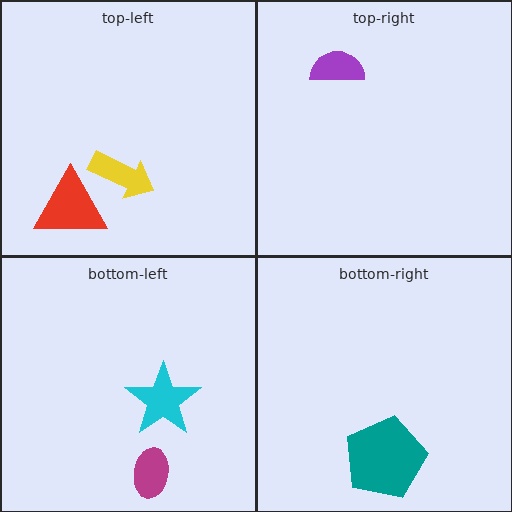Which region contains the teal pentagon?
The bottom-right region.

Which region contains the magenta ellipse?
The bottom-left region.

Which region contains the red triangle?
The top-left region.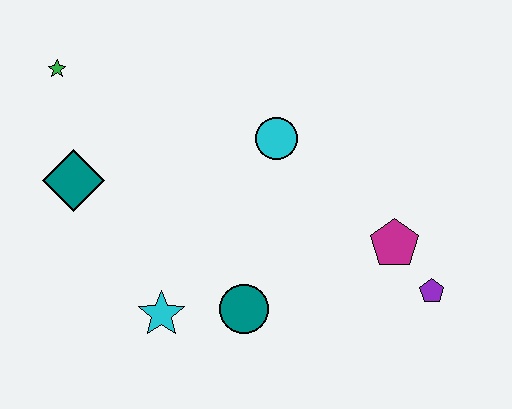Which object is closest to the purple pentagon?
The magenta pentagon is closest to the purple pentagon.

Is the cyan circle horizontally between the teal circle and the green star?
No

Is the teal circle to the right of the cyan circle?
No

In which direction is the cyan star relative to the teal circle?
The cyan star is to the left of the teal circle.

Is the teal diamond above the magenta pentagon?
Yes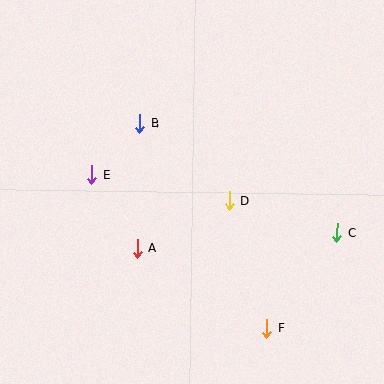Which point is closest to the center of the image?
Point D at (229, 200) is closest to the center.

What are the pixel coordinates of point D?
Point D is at (229, 200).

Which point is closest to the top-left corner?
Point B is closest to the top-left corner.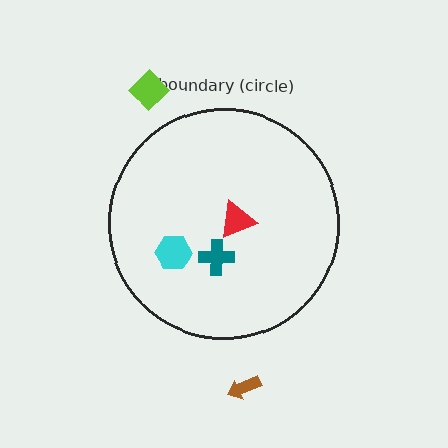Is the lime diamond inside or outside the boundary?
Outside.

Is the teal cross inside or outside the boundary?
Inside.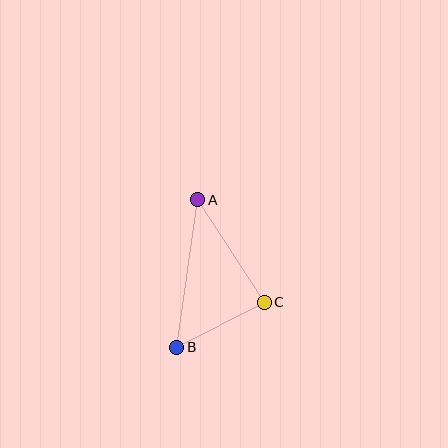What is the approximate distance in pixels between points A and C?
The distance between A and C is approximately 122 pixels.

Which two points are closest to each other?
Points B and C are closest to each other.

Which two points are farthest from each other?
Points A and B are farthest from each other.